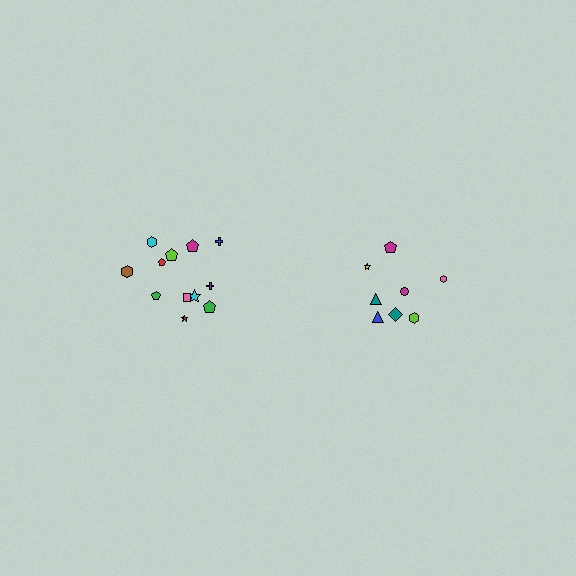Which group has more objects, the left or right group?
The left group.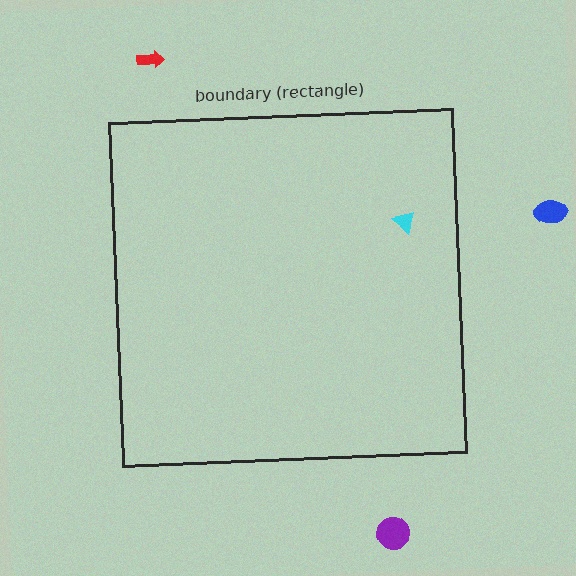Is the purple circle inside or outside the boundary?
Outside.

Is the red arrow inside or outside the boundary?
Outside.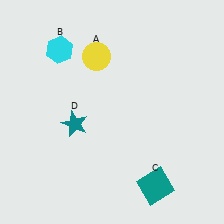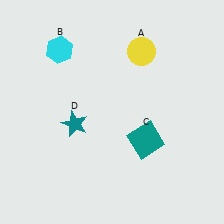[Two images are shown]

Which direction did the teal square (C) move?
The teal square (C) moved up.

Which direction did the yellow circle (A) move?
The yellow circle (A) moved right.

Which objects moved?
The objects that moved are: the yellow circle (A), the teal square (C).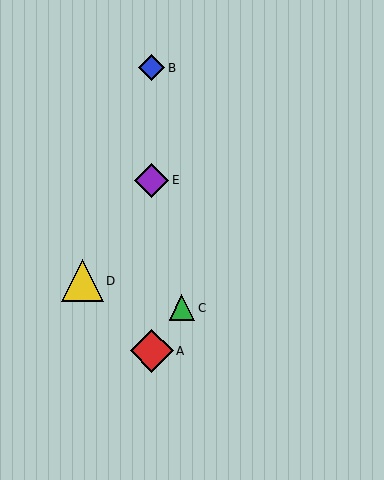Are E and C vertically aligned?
No, E is at x≈152 and C is at x≈182.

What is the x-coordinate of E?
Object E is at x≈152.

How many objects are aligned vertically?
3 objects (A, B, E) are aligned vertically.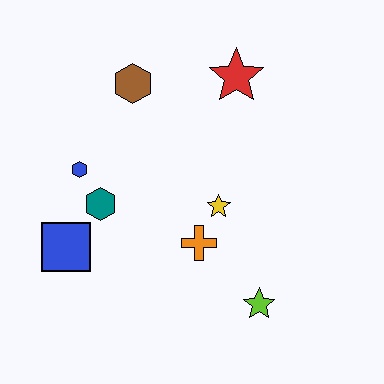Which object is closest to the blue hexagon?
The teal hexagon is closest to the blue hexagon.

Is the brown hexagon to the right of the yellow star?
No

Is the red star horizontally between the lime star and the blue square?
Yes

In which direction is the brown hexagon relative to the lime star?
The brown hexagon is above the lime star.